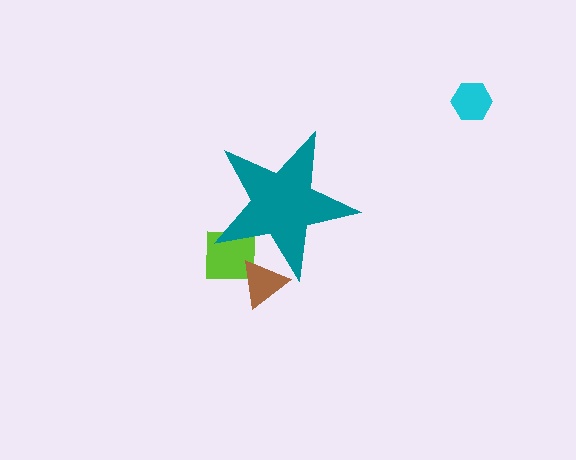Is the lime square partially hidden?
Yes, the lime square is partially hidden behind the teal star.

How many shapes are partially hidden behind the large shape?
2 shapes are partially hidden.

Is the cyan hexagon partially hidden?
No, the cyan hexagon is fully visible.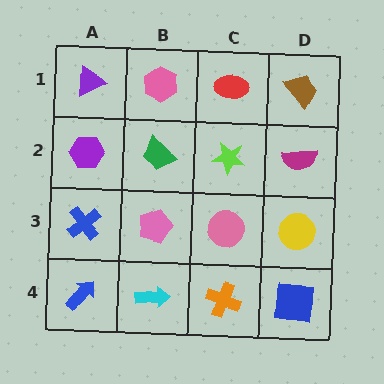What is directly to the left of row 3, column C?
A pink pentagon.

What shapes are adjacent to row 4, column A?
A blue cross (row 3, column A), a cyan arrow (row 4, column B).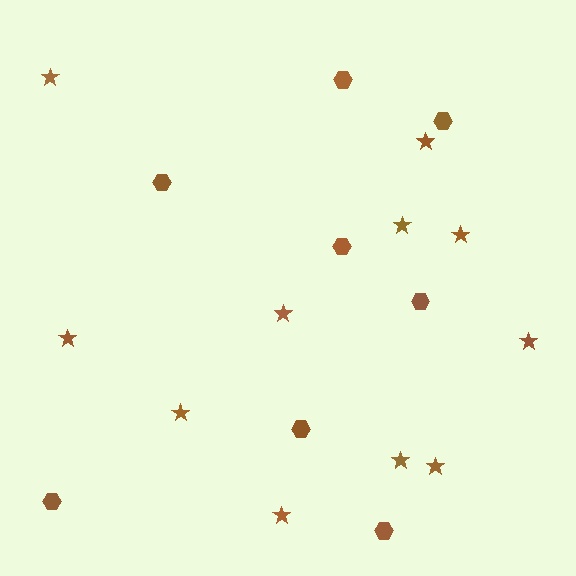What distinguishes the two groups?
There are 2 groups: one group of stars (11) and one group of hexagons (8).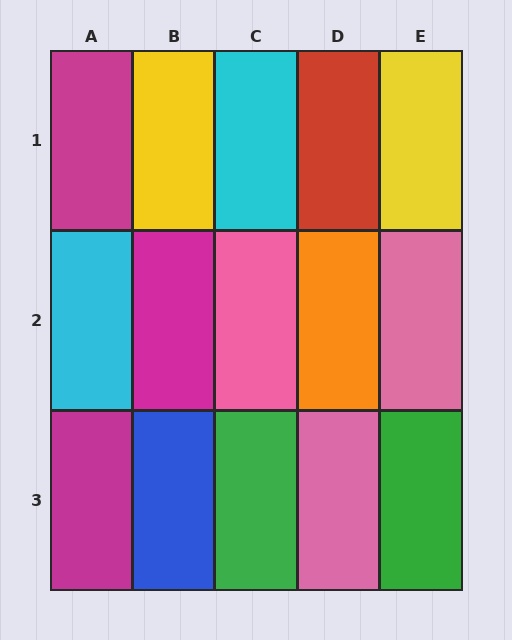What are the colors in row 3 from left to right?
Magenta, blue, green, pink, green.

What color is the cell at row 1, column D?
Red.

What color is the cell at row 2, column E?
Pink.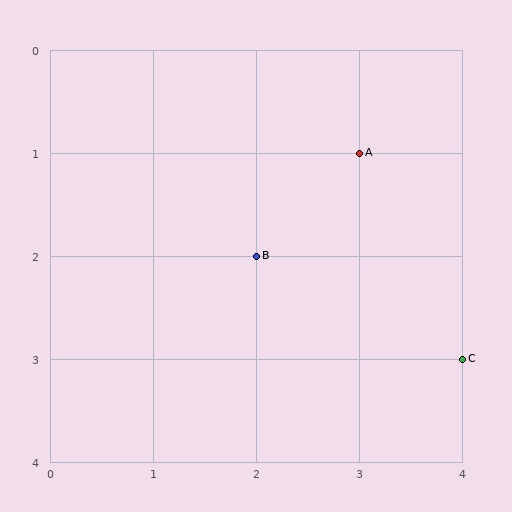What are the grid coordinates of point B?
Point B is at grid coordinates (2, 2).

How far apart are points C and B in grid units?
Points C and B are 2 columns and 1 row apart (about 2.2 grid units diagonally).